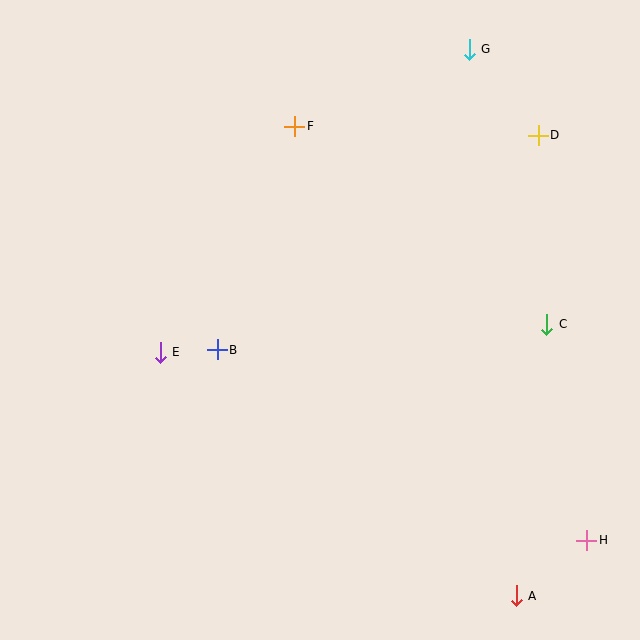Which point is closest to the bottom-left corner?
Point E is closest to the bottom-left corner.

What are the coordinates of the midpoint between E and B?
The midpoint between E and B is at (189, 351).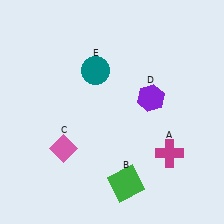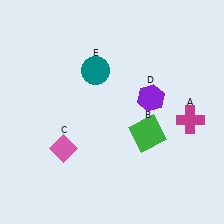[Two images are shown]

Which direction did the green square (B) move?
The green square (B) moved up.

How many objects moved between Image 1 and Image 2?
2 objects moved between the two images.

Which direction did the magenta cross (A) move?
The magenta cross (A) moved up.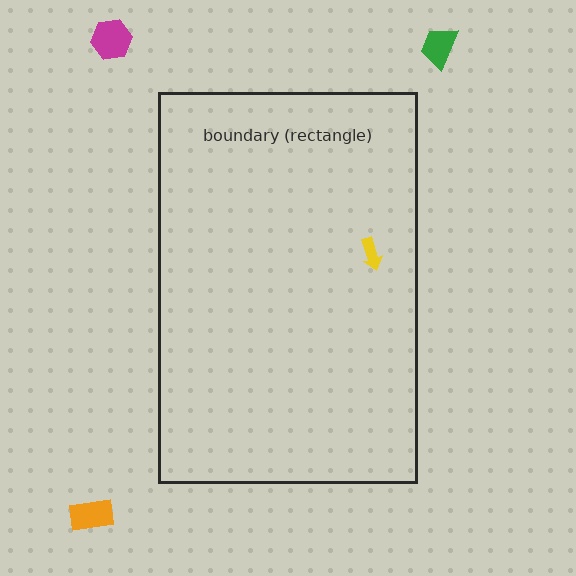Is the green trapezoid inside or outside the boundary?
Outside.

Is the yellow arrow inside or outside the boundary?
Inside.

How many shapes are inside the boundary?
1 inside, 3 outside.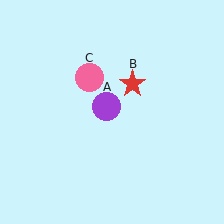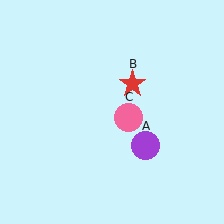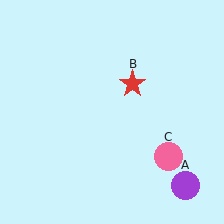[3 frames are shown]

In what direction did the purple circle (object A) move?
The purple circle (object A) moved down and to the right.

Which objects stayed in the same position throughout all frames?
Red star (object B) remained stationary.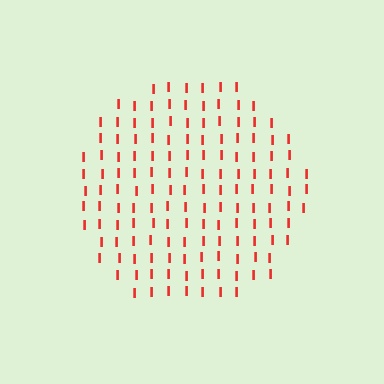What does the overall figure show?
The overall figure shows a circle.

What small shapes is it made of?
It is made of small letter I's.